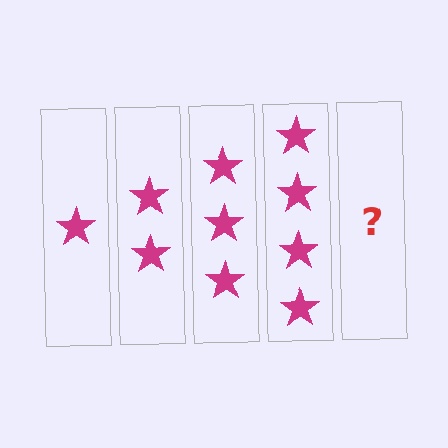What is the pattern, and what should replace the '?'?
The pattern is that each step adds one more star. The '?' should be 5 stars.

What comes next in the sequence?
The next element should be 5 stars.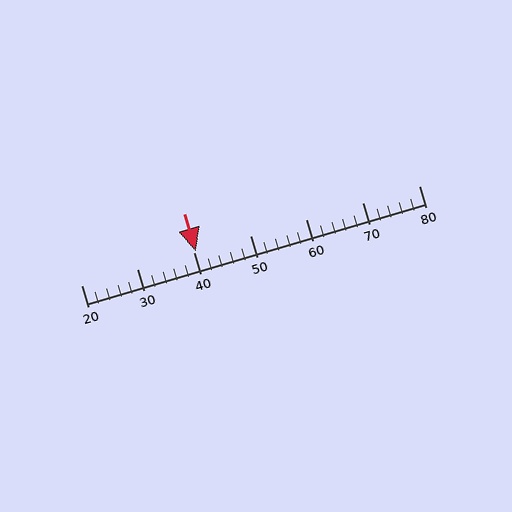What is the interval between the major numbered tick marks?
The major tick marks are spaced 10 units apart.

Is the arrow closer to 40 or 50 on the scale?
The arrow is closer to 40.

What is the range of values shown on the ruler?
The ruler shows values from 20 to 80.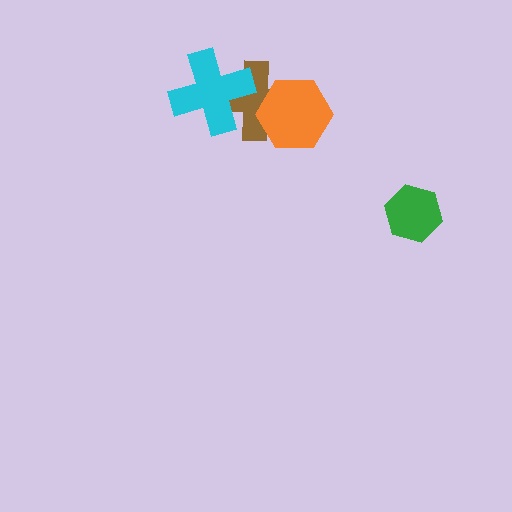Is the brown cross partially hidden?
Yes, it is partially covered by another shape.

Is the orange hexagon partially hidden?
No, no other shape covers it.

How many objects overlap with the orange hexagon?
1 object overlaps with the orange hexagon.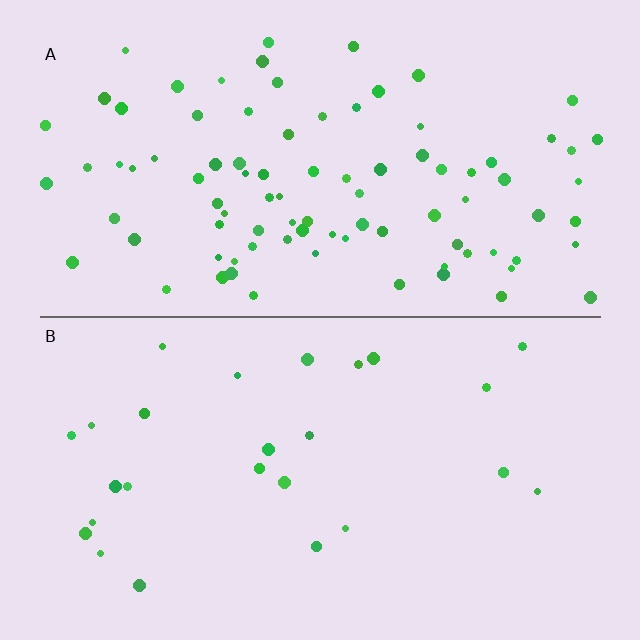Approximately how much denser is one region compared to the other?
Approximately 3.5× — region A over region B.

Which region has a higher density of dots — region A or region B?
A (the top).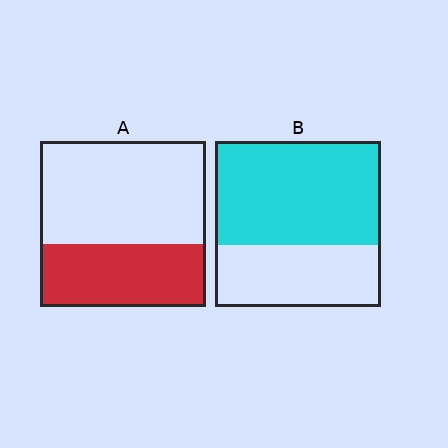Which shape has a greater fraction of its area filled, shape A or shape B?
Shape B.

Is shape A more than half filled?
No.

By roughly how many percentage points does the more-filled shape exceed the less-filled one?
By roughly 25 percentage points (B over A).